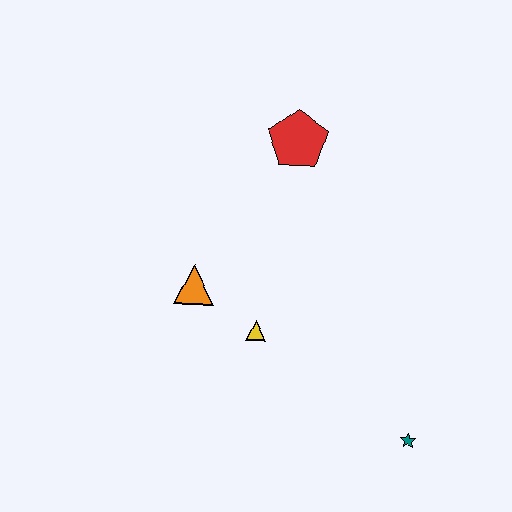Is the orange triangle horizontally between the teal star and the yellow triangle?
No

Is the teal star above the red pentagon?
No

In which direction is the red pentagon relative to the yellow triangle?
The red pentagon is above the yellow triangle.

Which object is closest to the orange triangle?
The yellow triangle is closest to the orange triangle.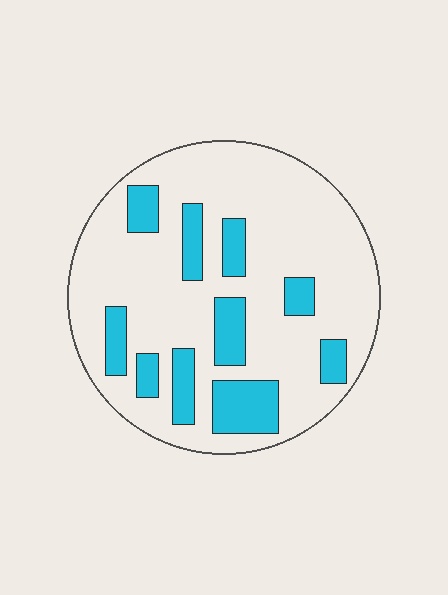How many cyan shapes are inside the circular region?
10.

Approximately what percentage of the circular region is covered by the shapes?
Approximately 20%.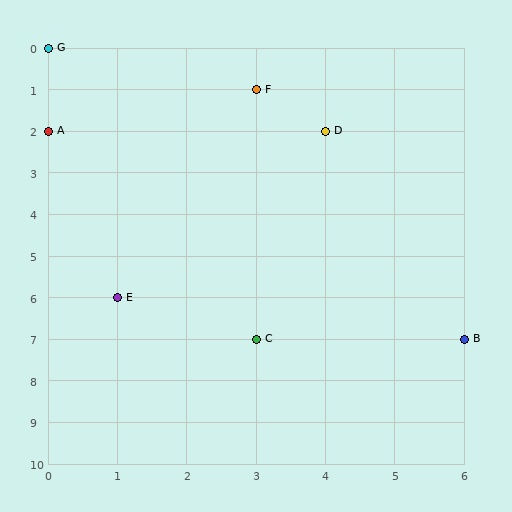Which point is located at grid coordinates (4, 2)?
Point D is at (4, 2).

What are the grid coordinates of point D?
Point D is at grid coordinates (4, 2).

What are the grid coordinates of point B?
Point B is at grid coordinates (6, 7).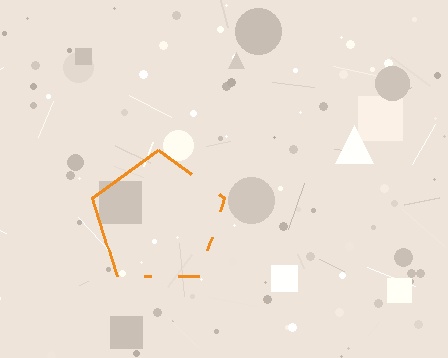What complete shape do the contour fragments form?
The contour fragments form a pentagon.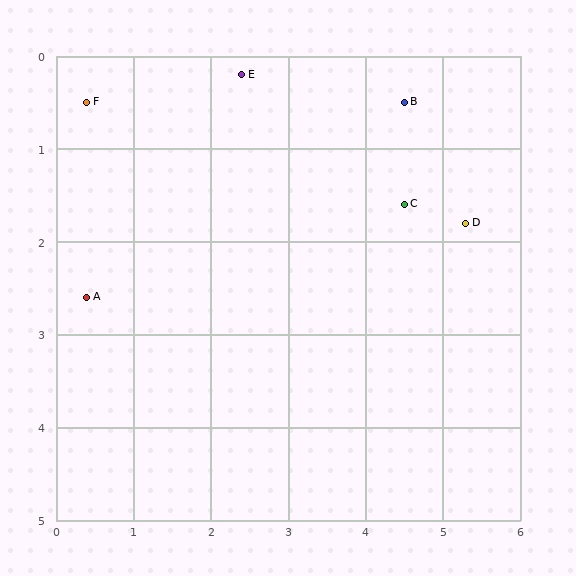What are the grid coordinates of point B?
Point B is at approximately (4.5, 0.5).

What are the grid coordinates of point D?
Point D is at approximately (5.3, 1.8).